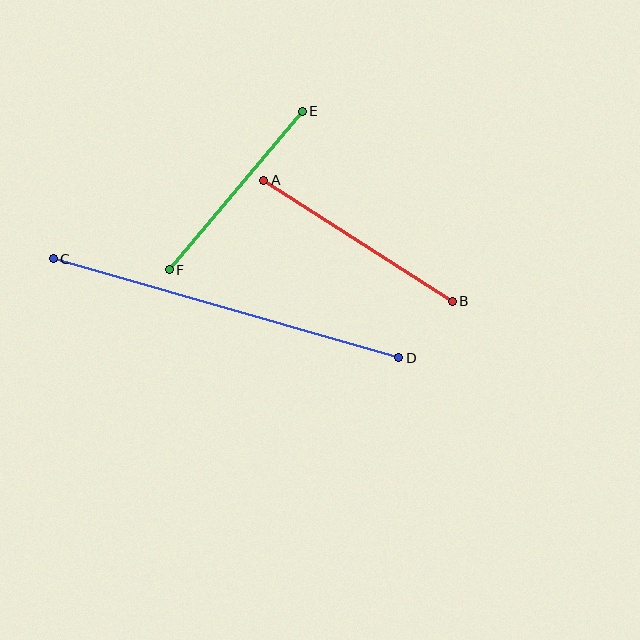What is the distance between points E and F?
The distance is approximately 207 pixels.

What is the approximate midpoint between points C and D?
The midpoint is at approximately (226, 308) pixels.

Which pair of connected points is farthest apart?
Points C and D are farthest apart.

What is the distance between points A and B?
The distance is approximately 224 pixels.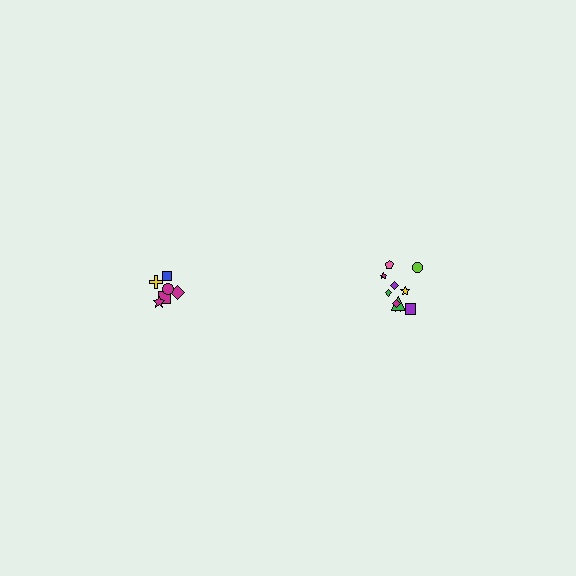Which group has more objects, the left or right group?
The right group.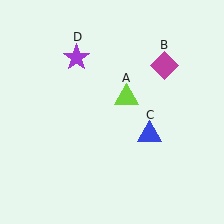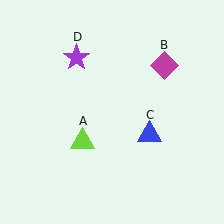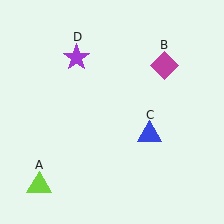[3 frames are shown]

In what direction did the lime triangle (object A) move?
The lime triangle (object A) moved down and to the left.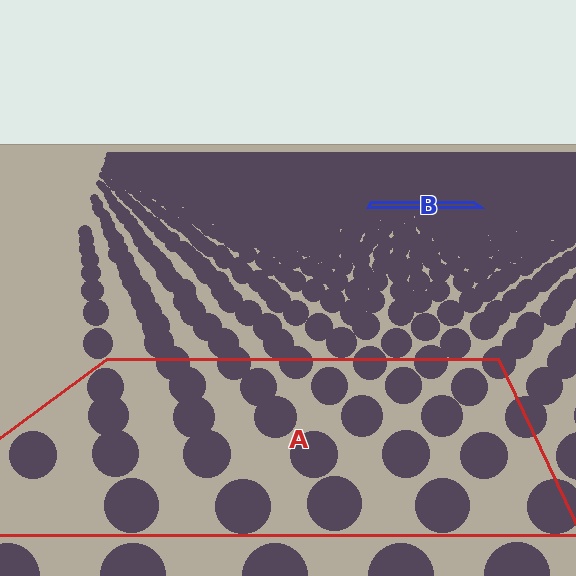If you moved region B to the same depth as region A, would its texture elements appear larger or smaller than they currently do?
They would appear larger. At a closer depth, the same texture elements are projected at a bigger on-screen size.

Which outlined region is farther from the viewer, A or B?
Region B is farther from the viewer — the texture elements inside it appear smaller and more densely packed.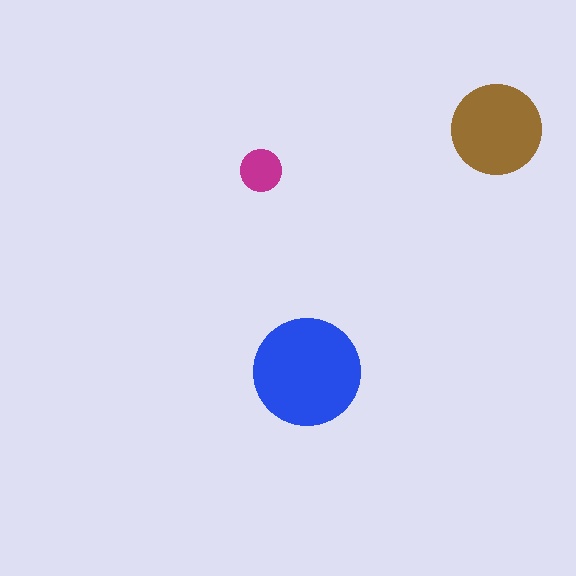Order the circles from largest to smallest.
the blue one, the brown one, the magenta one.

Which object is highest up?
The brown circle is topmost.